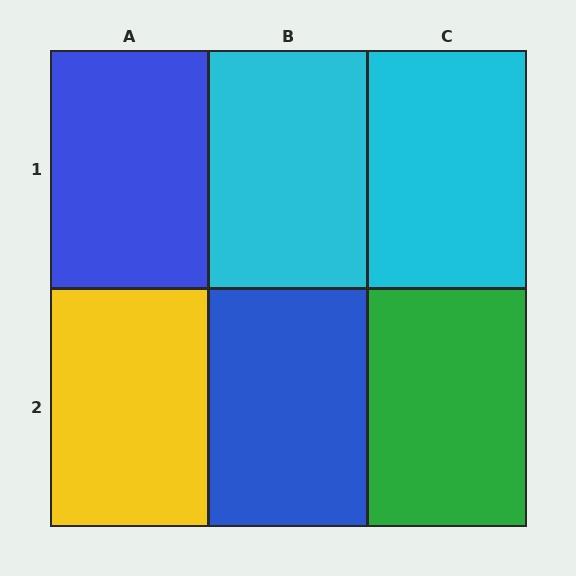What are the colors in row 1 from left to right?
Blue, cyan, cyan.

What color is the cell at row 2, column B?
Blue.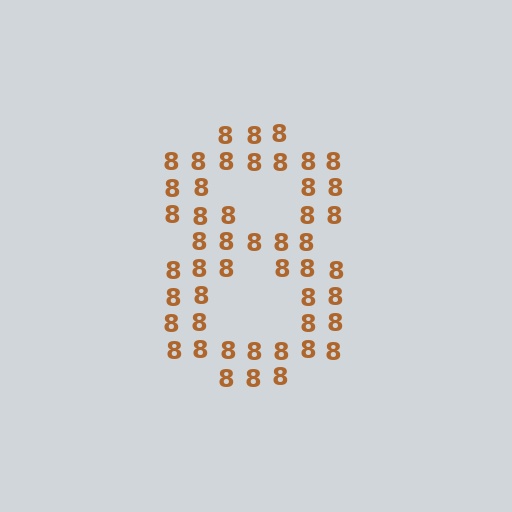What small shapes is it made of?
It is made of small digit 8's.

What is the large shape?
The large shape is the digit 8.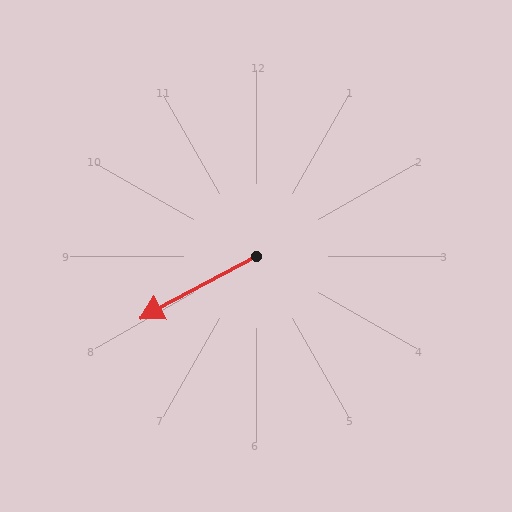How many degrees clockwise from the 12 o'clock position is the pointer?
Approximately 242 degrees.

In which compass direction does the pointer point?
Southwest.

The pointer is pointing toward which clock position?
Roughly 8 o'clock.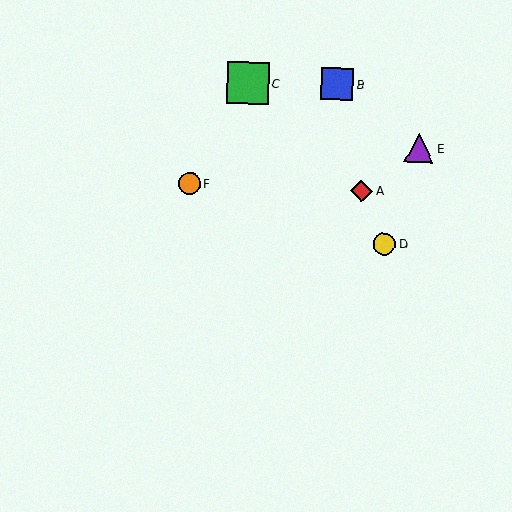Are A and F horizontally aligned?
Yes, both are at y≈191.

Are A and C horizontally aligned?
No, A is at y≈191 and C is at y≈83.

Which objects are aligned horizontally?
Objects A, F are aligned horizontally.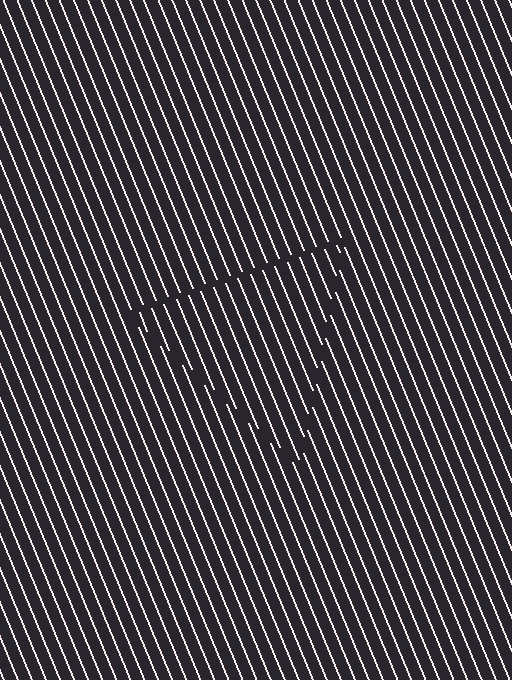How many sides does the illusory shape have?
3 sides — the line-ends trace a triangle.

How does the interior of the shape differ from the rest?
The interior of the shape contains the same grating, shifted by half a period — the contour is defined by the phase discontinuity where line-ends from the inner and outer gratings abut.